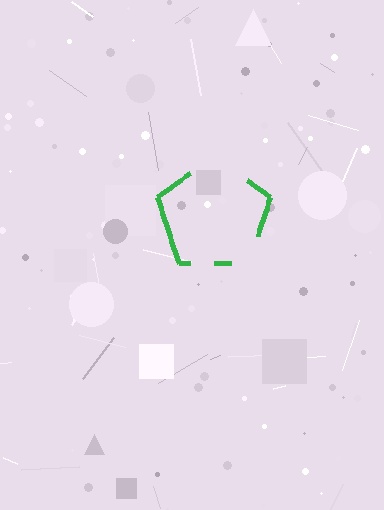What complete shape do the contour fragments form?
The contour fragments form a pentagon.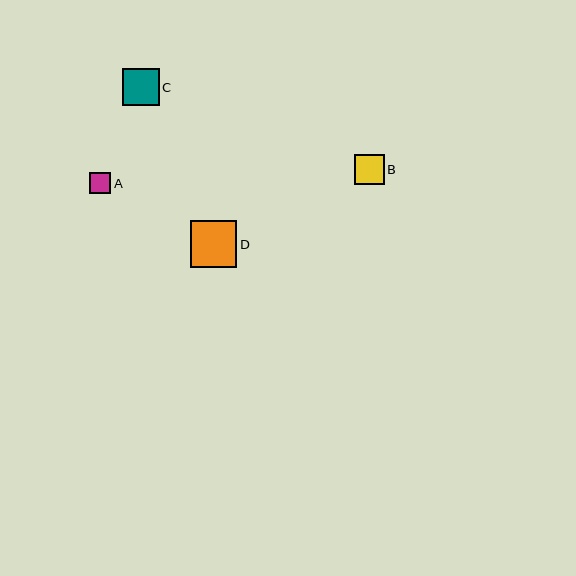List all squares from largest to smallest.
From largest to smallest: D, C, B, A.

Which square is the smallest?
Square A is the smallest with a size of approximately 21 pixels.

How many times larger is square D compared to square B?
Square D is approximately 1.5 times the size of square B.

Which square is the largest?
Square D is the largest with a size of approximately 47 pixels.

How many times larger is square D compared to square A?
Square D is approximately 2.2 times the size of square A.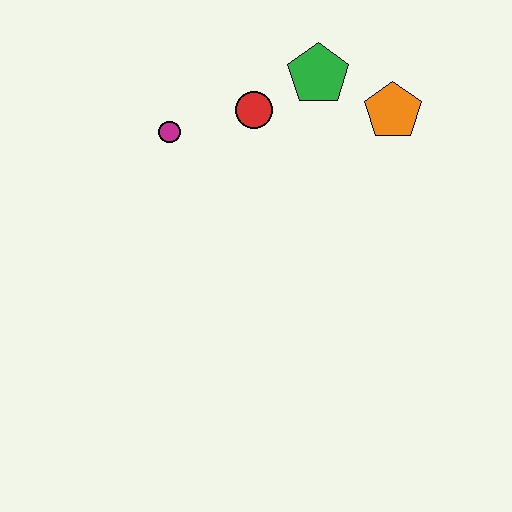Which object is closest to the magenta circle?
The red circle is closest to the magenta circle.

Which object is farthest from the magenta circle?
The orange pentagon is farthest from the magenta circle.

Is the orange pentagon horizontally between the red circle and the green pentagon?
No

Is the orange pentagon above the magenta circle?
Yes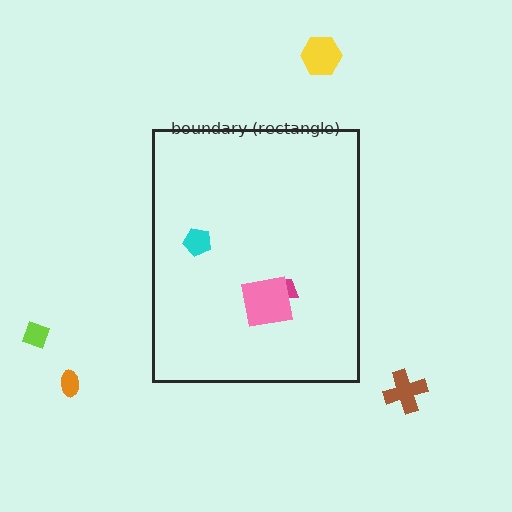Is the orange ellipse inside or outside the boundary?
Outside.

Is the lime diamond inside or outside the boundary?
Outside.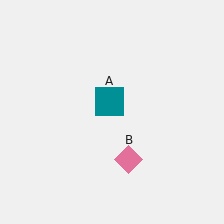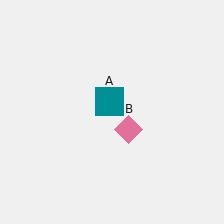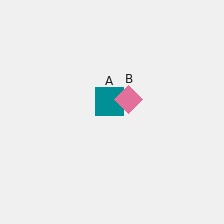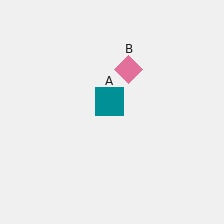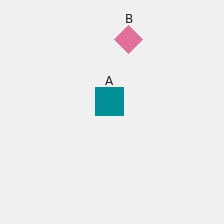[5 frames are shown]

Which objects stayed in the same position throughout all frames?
Teal square (object A) remained stationary.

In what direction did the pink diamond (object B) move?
The pink diamond (object B) moved up.